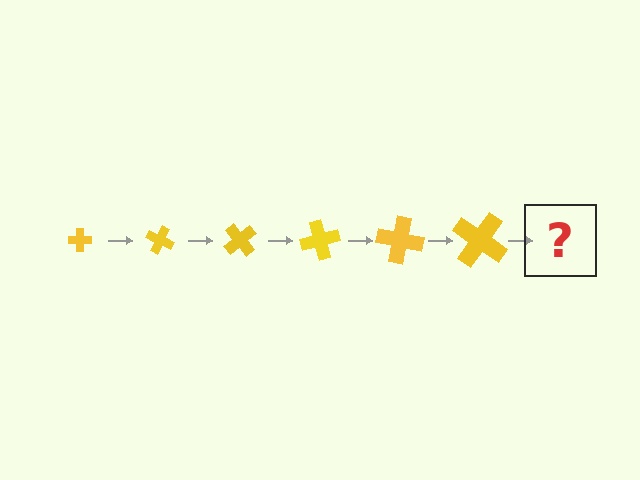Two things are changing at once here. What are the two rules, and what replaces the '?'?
The two rules are that the cross grows larger each step and it rotates 25 degrees each step. The '?' should be a cross, larger than the previous one and rotated 150 degrees from the start.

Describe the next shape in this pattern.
It should be a cross, larger than the previous one and rotated 150 degrees from the start.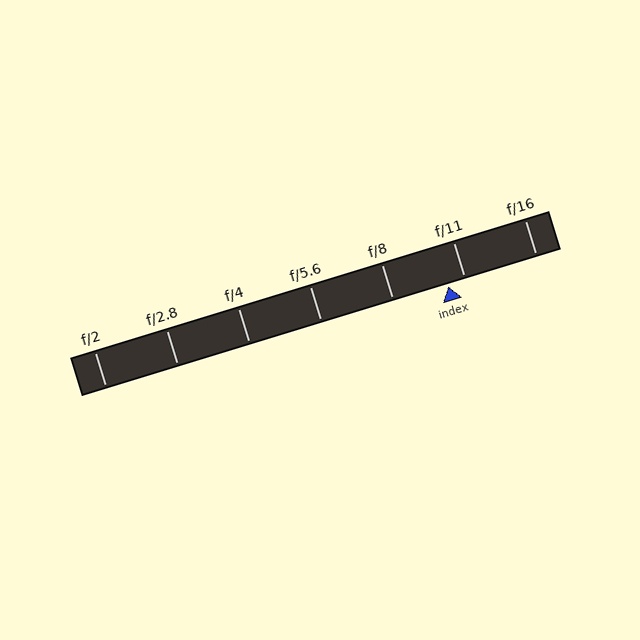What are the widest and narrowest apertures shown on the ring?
The widest aperture shown is f/2 and the narrowest is f/16.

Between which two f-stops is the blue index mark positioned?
The index mark is between f/8 and f/11.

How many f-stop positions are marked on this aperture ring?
There are 7 f-stop positions marked.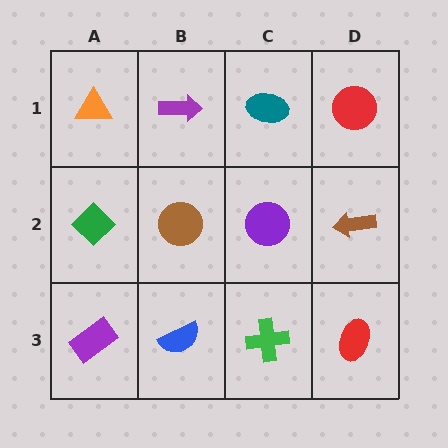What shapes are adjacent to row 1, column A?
A green diamond (row 2, column A), a purple arrow (row 1, column B).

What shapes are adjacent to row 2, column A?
An orange triangle (row 1, column A), a purple rectangle (row 3, column A), a brown circle (row 2, column B).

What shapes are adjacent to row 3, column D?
A brown arrow (row 2, column D), a green cross (row 3, column C).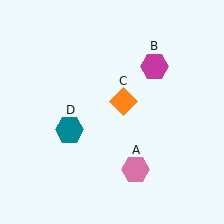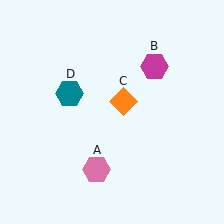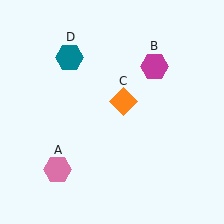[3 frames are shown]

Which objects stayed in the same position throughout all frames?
Magenta hexagon (object B) and orange diamond (object C) remained stationary.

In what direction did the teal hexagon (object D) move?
The teal hexagon (object D) moved up.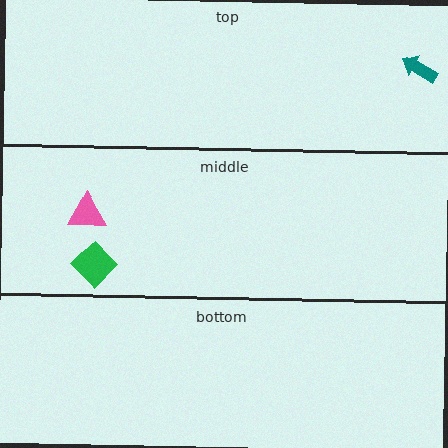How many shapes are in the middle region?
2.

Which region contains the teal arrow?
The top region.